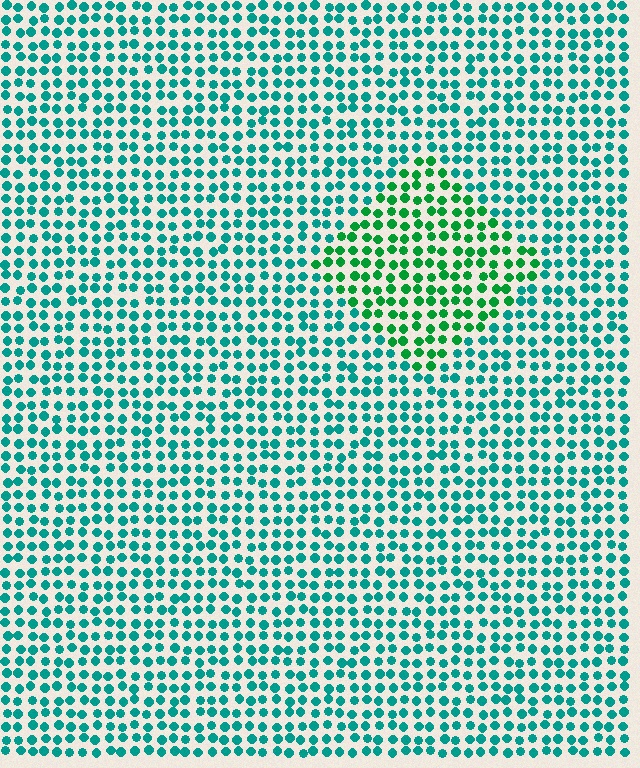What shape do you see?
I see a diamond.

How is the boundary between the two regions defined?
The boundary is defined purely by a slight shift in hue (about 36 degrees). Spacing, size, and orientation are identical on both sides.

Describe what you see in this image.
The image is filled with small teal elements in a uniform arrangement. A diamond-shaped region is visible where the elements are tinted to a slightly different hue, forming a subtle color boundary.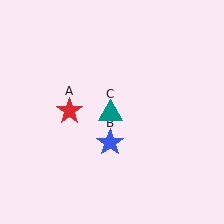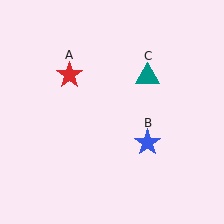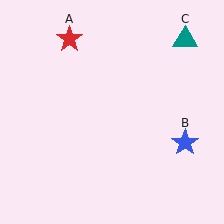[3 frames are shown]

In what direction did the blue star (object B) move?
The blue star (object B) moved right.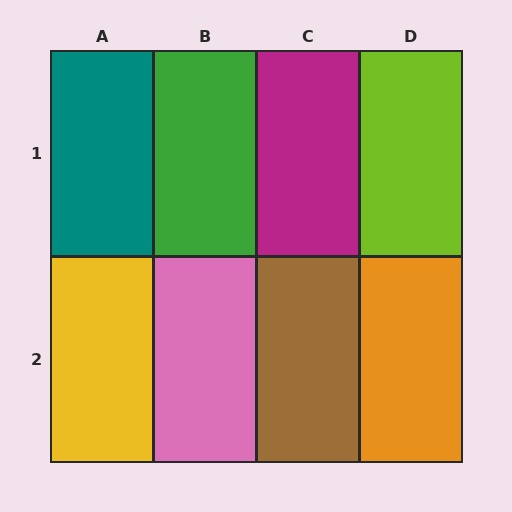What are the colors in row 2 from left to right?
Yellow, pink, brown, orange.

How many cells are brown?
1 cell is brown.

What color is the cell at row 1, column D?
Lime.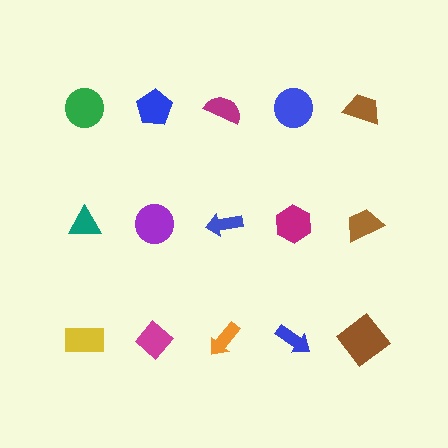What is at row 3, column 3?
An orange arrow.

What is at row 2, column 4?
A magenta hexagon.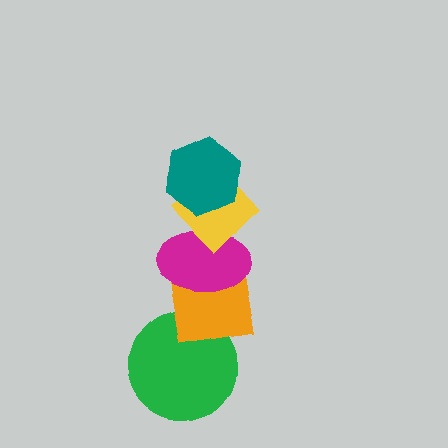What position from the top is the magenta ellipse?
The magenta ellipse is 3rd from the top.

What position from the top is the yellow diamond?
The yellow diamond is 2nd from the top.